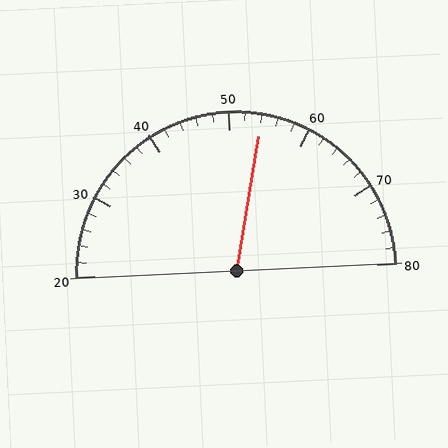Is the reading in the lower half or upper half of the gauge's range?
The reading is in the upper half of the range (20 to 80).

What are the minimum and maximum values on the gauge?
The gauge ranges from 20 to 80.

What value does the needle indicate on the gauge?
The needle indicates approximately 54.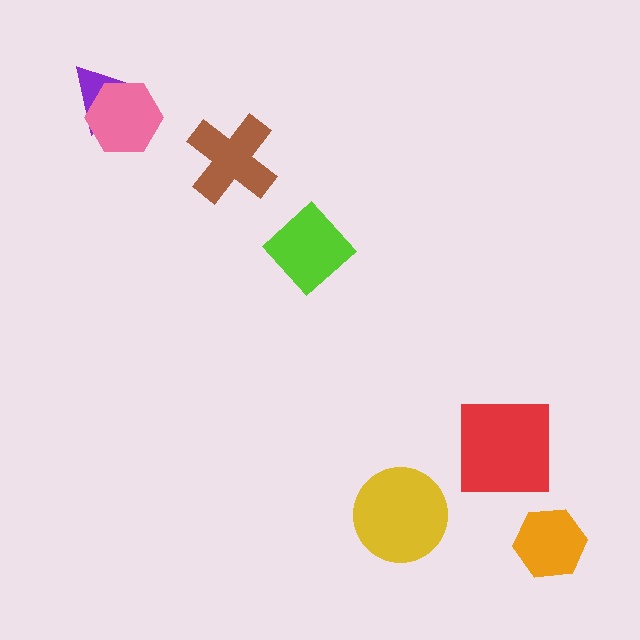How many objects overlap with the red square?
0 objects overlap with the red square.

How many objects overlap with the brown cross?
0 objects overlap with the brown cross.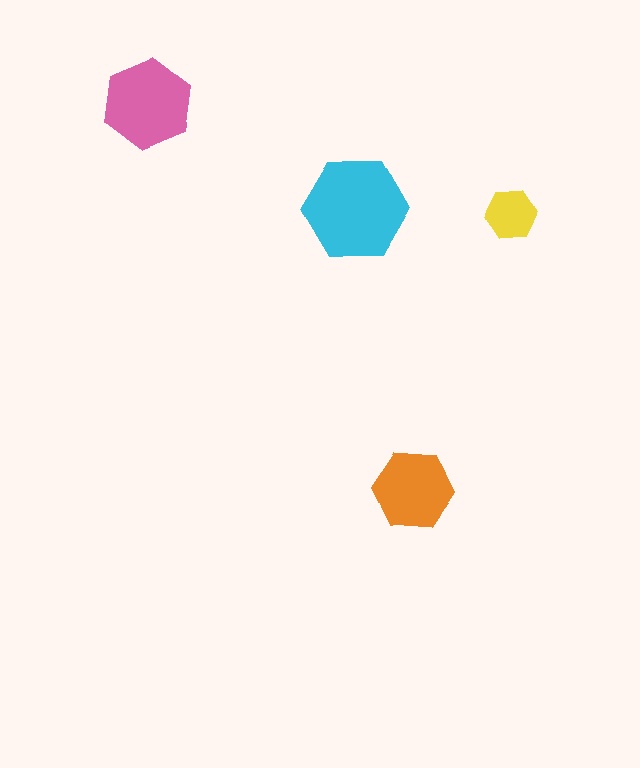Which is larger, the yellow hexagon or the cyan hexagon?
The cyan one.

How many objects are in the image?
There are 4 objects in the image.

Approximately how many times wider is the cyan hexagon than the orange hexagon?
About 1.5 times wider.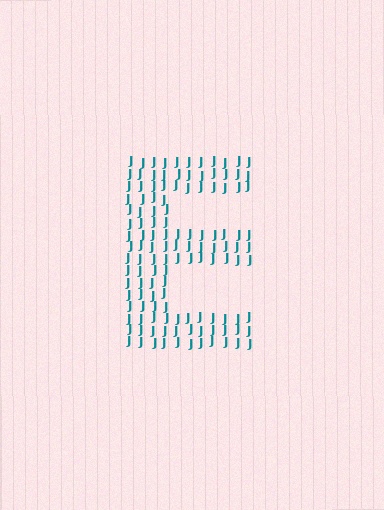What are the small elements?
The small elements are letter J's.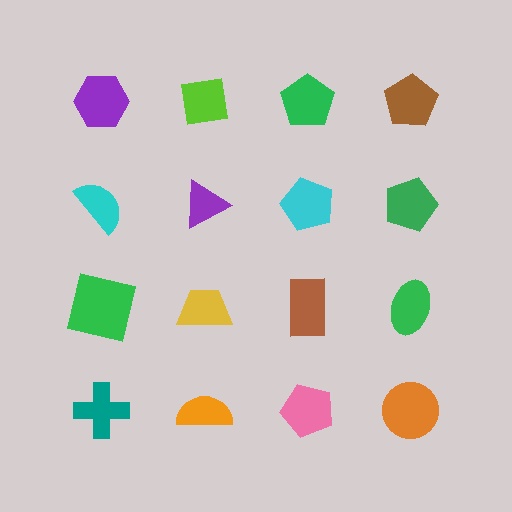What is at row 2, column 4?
A green pentagon.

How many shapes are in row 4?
4 shapes.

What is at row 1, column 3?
A green pentagon.